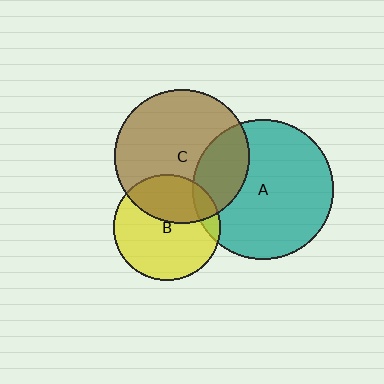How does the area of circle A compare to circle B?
Approximately 1.8 times.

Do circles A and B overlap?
Yes.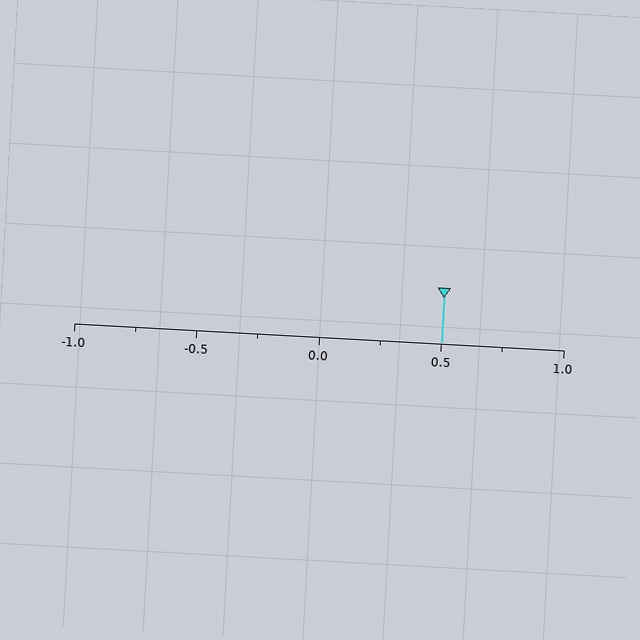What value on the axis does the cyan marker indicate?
The marker indicates approximately 0.5.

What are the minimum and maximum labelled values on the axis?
The axis runs from -1.0 to 1.0.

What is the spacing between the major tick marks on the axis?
The major ticks are spaced 0.5 apart.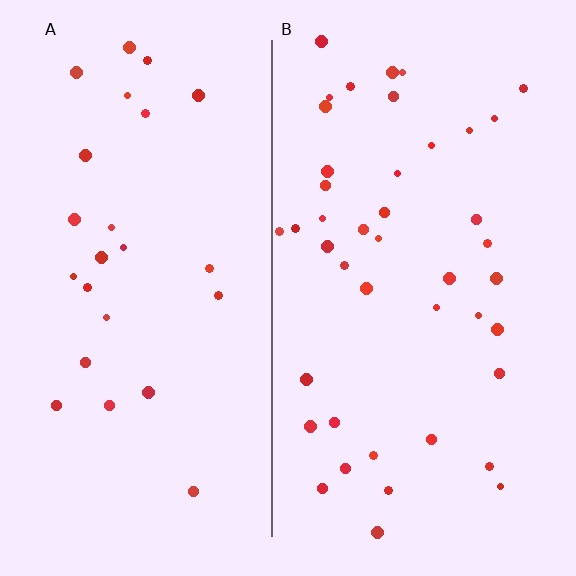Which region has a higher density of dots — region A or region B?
B (the right).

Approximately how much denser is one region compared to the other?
Approximately 1.7× — region B over region A.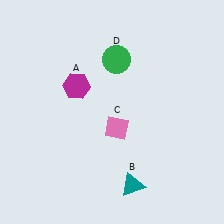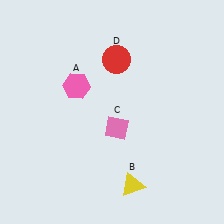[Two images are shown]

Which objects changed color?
A changed from magenta to pink. B changed from teal to yellow. D changed from green to red.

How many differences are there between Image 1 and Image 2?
There are 3 differences between the two images.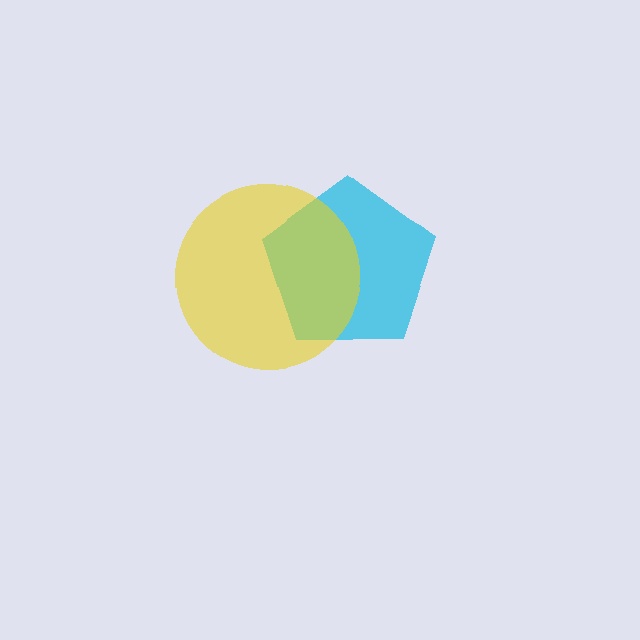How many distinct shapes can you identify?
There are 2 distinct shapes: a cyan pentagon, a yellow circle.